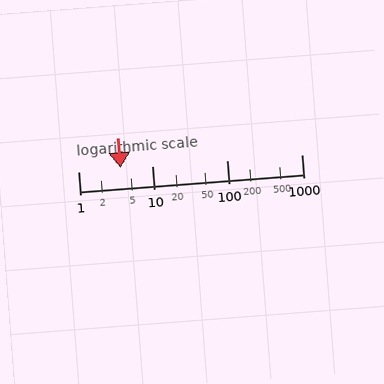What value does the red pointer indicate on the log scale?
The pointer indicates approximately 3.7.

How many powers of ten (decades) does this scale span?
The scale spans 3 decades, from 1 to 1000.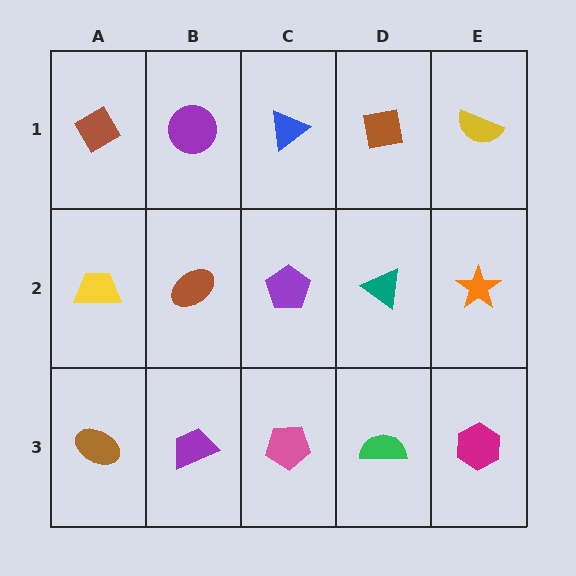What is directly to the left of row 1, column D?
A blue triangle.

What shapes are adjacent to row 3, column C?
A purple pentagon (row 2, column C), a purple trapezoid (row 3, column B), a green semicircle (row 3, column D).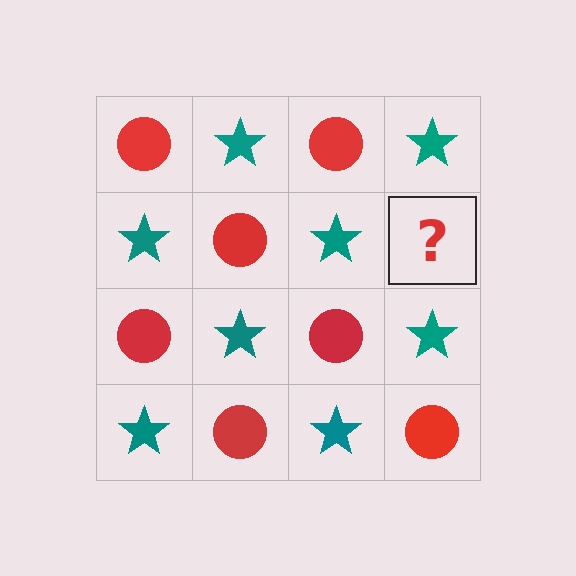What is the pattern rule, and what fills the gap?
The rule is that it alternates red circle and teal star in a checkerboard pattern. The gap should be filled with a red circle.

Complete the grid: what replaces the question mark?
The question mark should be replaced with a red circle.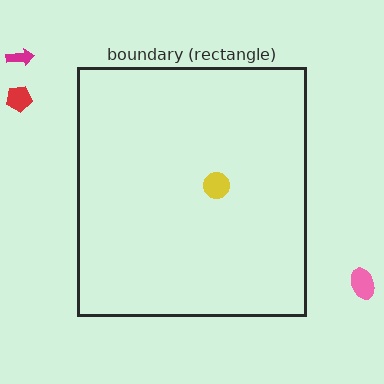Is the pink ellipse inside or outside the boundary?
Outside.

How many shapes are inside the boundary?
1 inside, 3 outside.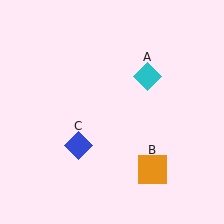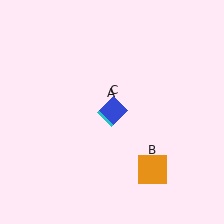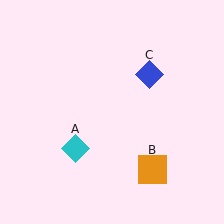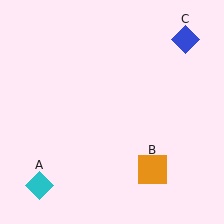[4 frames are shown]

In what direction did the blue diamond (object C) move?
The blue diamond (object C) moved up and to the right.